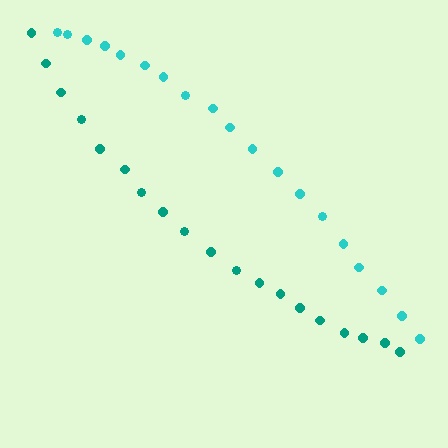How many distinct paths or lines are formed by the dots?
There are 2 distinct paths.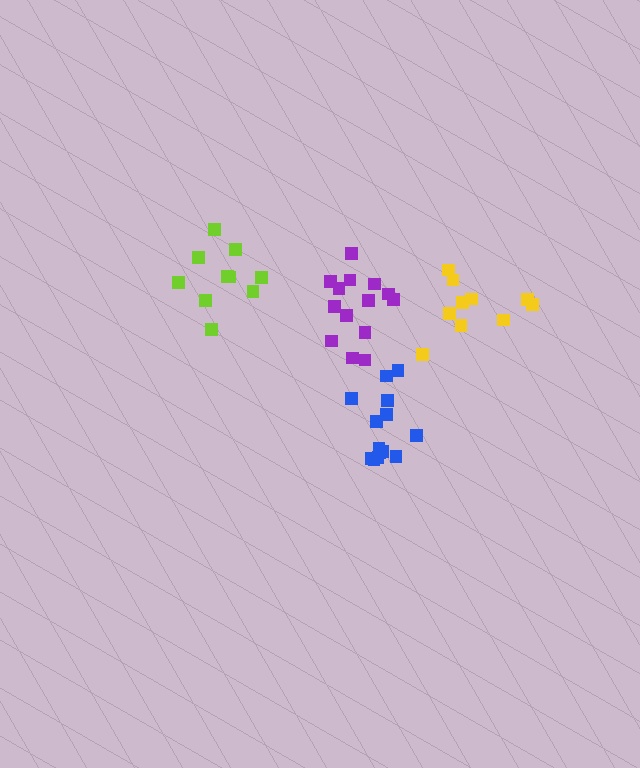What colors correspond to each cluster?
The clusters are colored: yellow, purple, lime, blue.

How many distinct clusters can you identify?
There are 4 distinct clusters.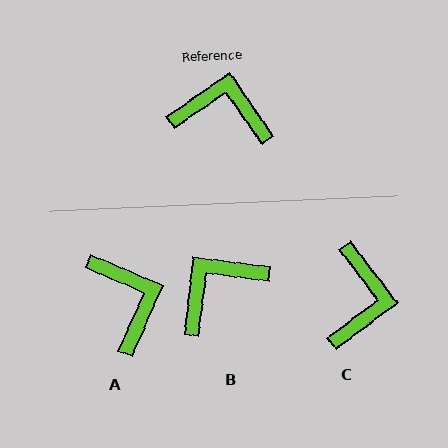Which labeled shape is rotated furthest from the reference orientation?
C, about 87 degrees away.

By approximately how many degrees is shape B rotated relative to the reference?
Approximately 48 degrees counter-clockwise.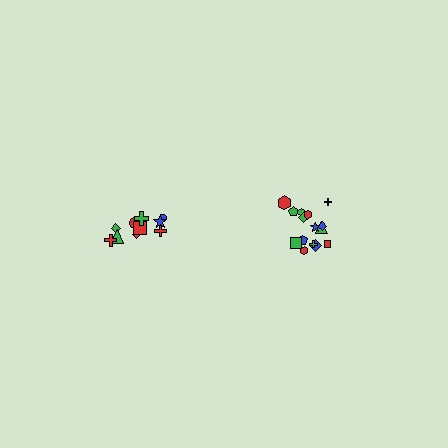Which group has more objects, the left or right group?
The right group.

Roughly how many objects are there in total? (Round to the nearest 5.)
Roughly 25 objects in total.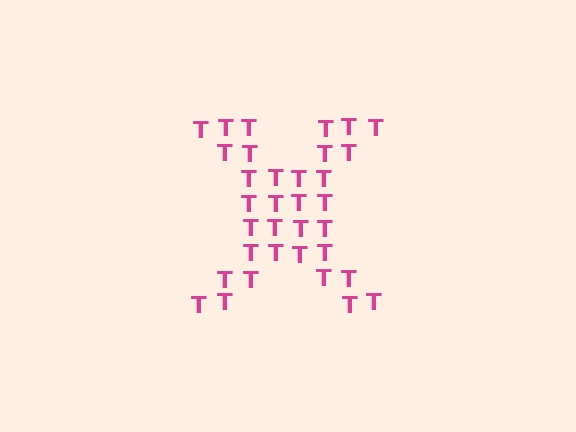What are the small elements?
The small elements are letter T's.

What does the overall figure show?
The overall figure shows the letter X.